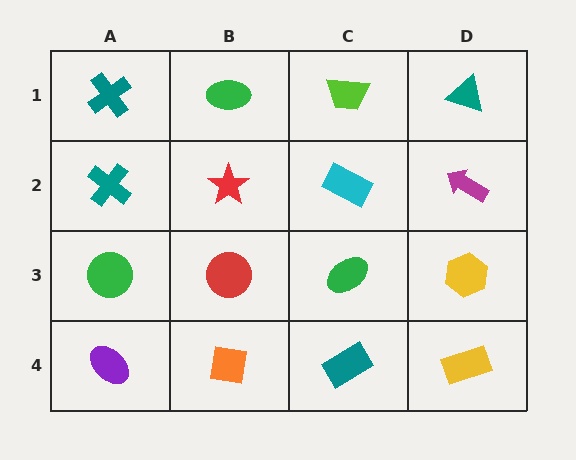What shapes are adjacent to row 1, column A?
A teal cross (row 2, column A), a green ellipse (row 1, column B).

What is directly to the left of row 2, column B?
A teal cross.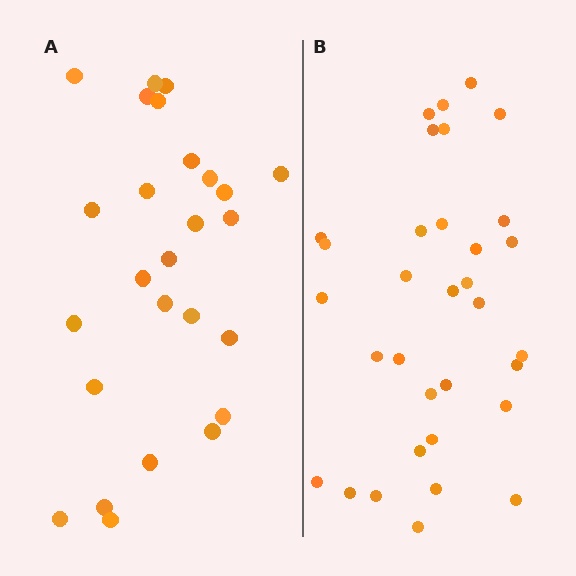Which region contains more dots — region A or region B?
Region B (the right region) has more dots.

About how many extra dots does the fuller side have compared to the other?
Region B has roughly 8 or so more dots than region A.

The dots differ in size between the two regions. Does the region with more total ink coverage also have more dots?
No. Region A has more total ink coverage because its dots are larger, but region B actually contains more individual dots. Total area can be misleading — the number of items is what matters here.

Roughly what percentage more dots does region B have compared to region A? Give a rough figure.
About 25% more.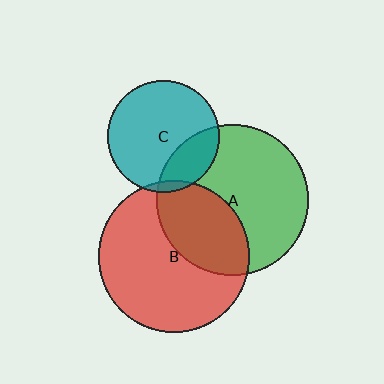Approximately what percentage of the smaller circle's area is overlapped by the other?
Approximately 25%.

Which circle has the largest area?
Circle A (green).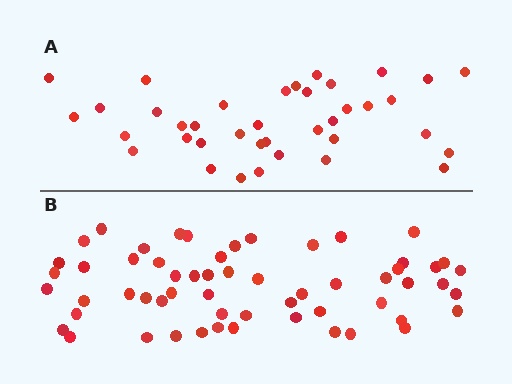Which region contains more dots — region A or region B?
Region B (the bottom region) has more dots.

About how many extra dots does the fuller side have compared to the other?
Region B has approximately 20 more dots than region A.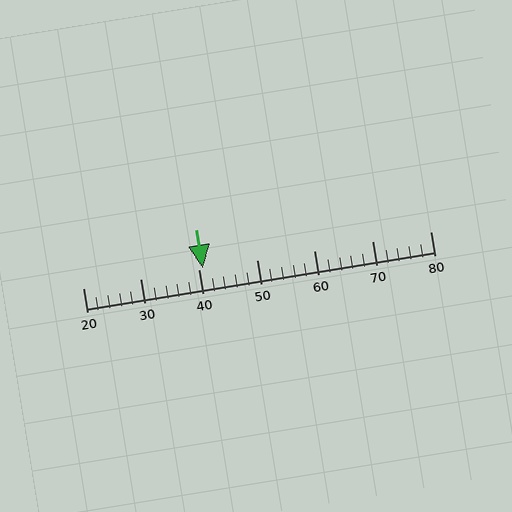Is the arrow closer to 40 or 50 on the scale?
The arrow is closer to 40.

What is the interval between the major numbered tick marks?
The major tick marks are spaced 10 units apart.